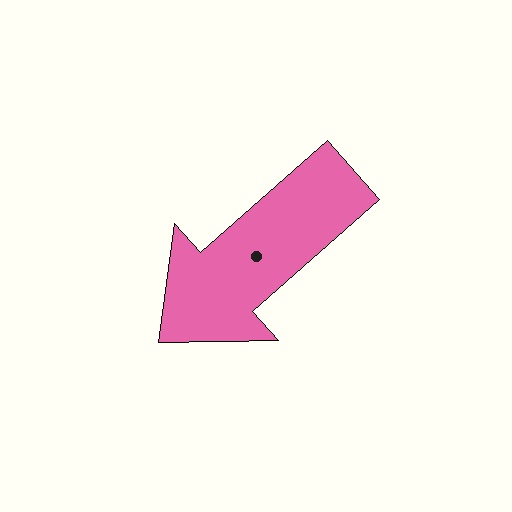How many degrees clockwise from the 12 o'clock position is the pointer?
Approximately 229 degrees.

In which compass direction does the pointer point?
Southwest.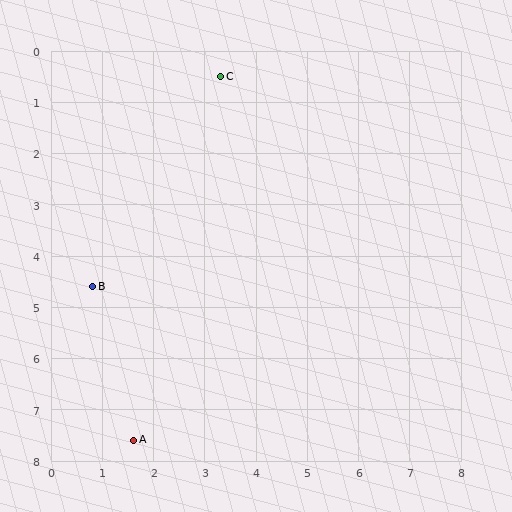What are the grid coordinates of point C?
Point C is at approximately (3.3, 0.5).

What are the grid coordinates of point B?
Point B is at approximately (0.8, 4.6).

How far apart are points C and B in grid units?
Points C and B are about 4.8 grid units apart.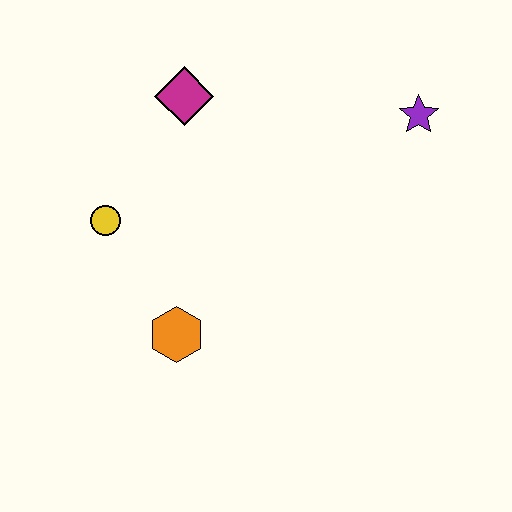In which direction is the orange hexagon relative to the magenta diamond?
The orange hexagon is below the magenta diamond.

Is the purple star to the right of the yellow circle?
Yes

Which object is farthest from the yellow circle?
The purple star is farthest from the yellow circle.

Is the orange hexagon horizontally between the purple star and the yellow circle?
Yes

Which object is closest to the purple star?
The magenta diamond is closest to the purple star.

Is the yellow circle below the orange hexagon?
No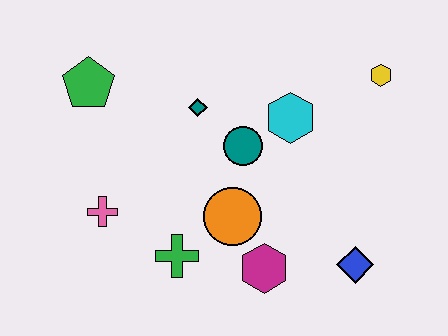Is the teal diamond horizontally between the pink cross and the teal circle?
Yes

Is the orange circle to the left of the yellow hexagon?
Yes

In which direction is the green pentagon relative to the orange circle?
The green pentagon is to the left of the orange circle.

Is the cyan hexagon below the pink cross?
No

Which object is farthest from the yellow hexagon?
The pink cross is farthest from the yellow hexagon.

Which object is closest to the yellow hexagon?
The cyan hexagon is closest to the yellow hexagon.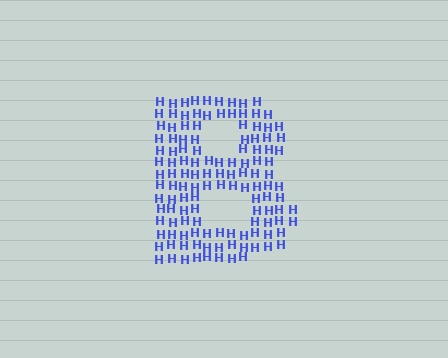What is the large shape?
The large shape is the letter B.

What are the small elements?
The small elements are letter H's.